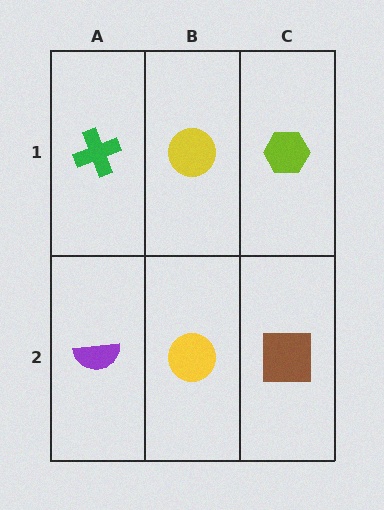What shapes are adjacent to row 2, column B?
A yellow circle (row 1, column B), a purple semicircle (row 2, column A), a brown square (row 2, column C).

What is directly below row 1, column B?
A yellow circle.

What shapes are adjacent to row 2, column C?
A lime hexagon (row 1, column C), a yellow circle (row 2, column B).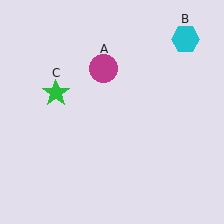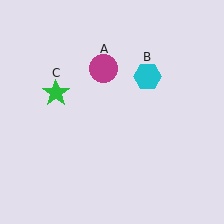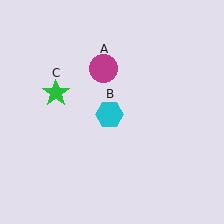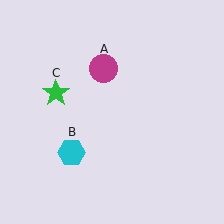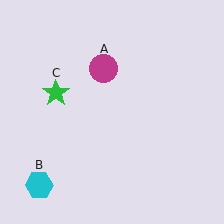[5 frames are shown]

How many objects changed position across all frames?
1 object changed position: cyan hexagon (object B).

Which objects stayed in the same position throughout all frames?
Magenta circle (object A) and green star (object C) remained stationary.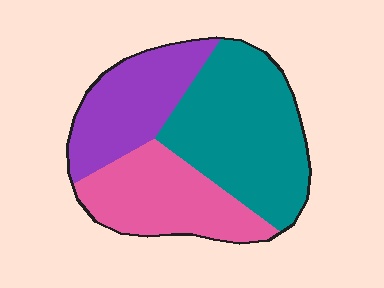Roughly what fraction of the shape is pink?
Pink covers around 30% of the shape.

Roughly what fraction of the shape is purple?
Purple takes up about one quarter (1/4) of the shape.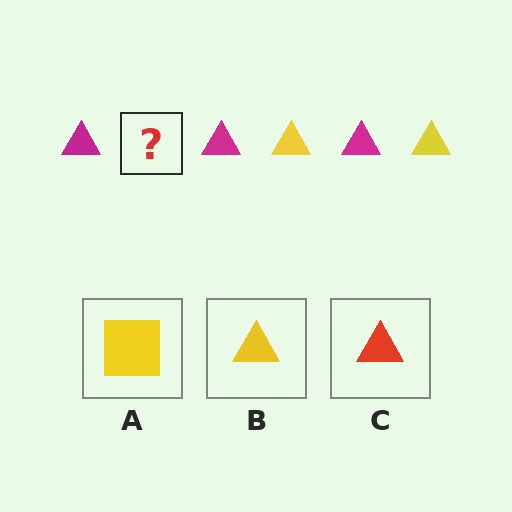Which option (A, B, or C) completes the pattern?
B.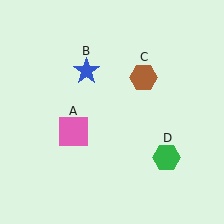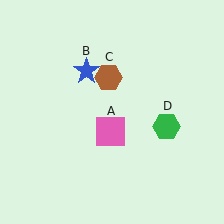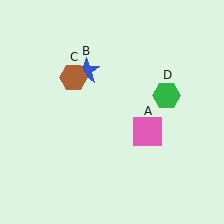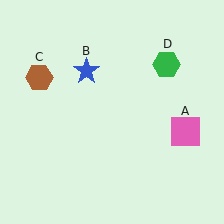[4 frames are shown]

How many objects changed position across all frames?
3 objects changed position: pink square (object A), brown hexagon (object C), green hexagon (object D).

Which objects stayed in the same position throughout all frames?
Blue star (object B) remained stationary.